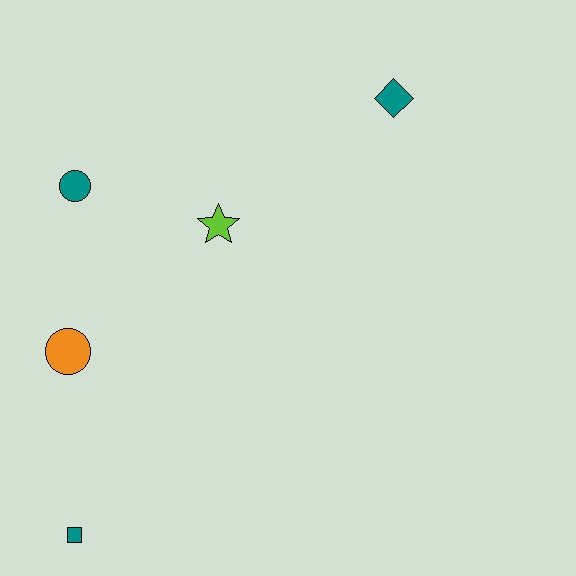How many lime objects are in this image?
There is 1 lime object.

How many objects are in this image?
There are 5 objects.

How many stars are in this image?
There is 1 star.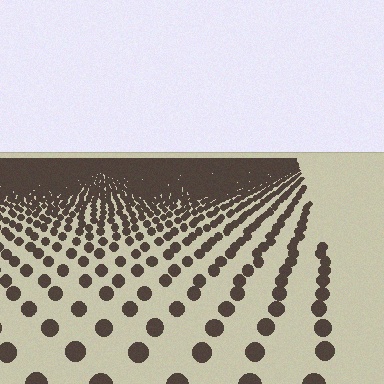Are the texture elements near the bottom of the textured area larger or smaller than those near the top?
Larger. Near the bottom, elements are closer to the viewer and appear at a bigger on-screen size.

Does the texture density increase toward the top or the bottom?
Density increases toward the top.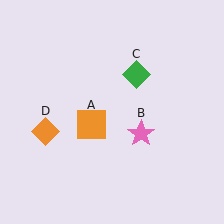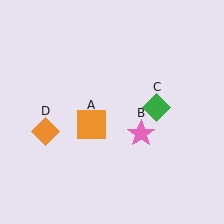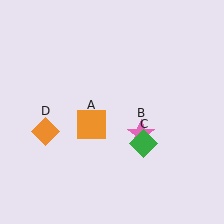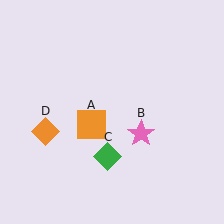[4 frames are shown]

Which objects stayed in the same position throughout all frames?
Orange square (object A) and pink star (object B) and orange diamond (object D) remained stationary.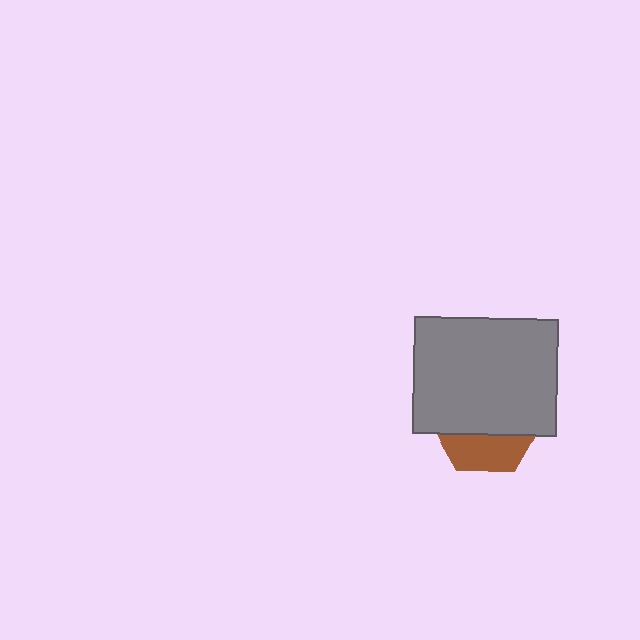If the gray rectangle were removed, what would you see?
You would see the complete brown hexagon.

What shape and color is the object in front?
The object in front is a gray rectangle.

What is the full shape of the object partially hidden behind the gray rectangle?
The partially hidden object is a brown hexagon.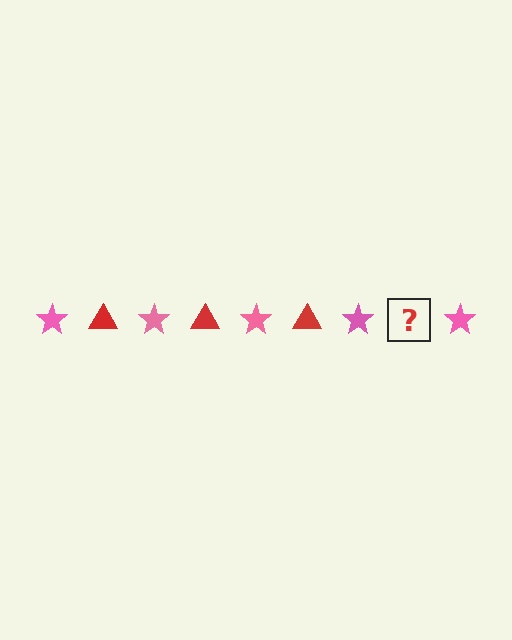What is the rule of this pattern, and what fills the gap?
The rule is that the pattern alternates between pink star and red triangle. The gap should be filled with a red triangle.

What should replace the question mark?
The question mark should be replaced with a red triangle.